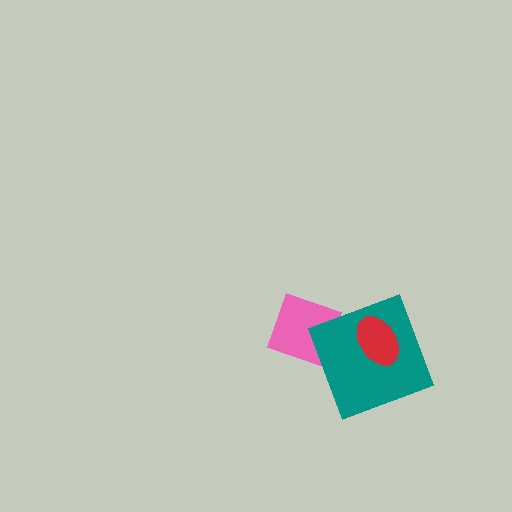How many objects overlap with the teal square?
1 object overlaps with the teal square.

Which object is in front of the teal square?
The red ellipse is in front of the teal square.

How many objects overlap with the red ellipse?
1 object overlaps with the red ellipse.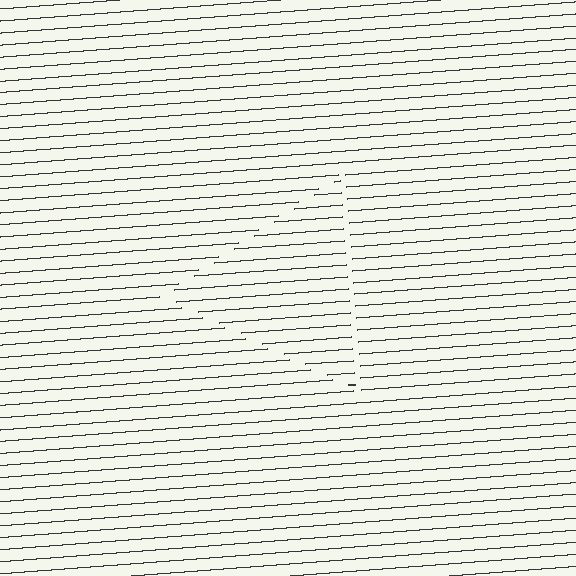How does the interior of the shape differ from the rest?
The interior of the shape contains the same grating, shifted by half a period — the contour is defined by the phase discontinuity where line-ends from the inner and outer gratings abut.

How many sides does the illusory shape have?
3 sides — the line-ends trace a triangle.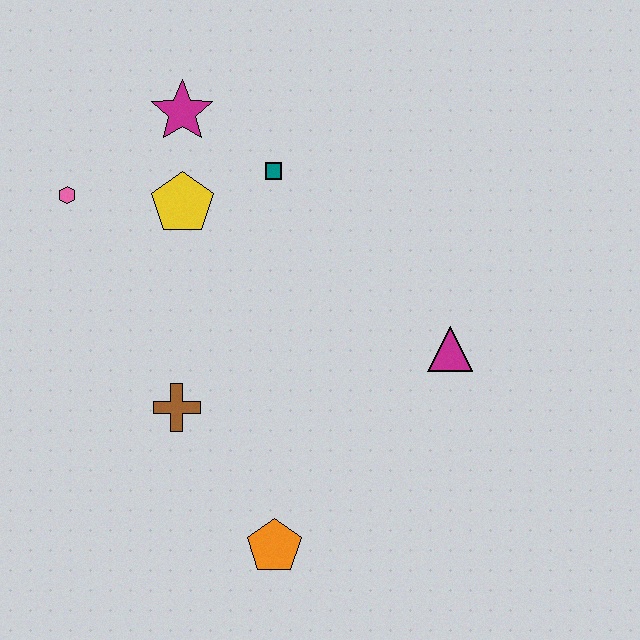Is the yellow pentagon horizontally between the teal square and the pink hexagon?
Yes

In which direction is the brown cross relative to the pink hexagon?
The brown cross is below the pink hexagon.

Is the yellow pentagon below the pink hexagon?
Yes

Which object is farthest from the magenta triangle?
The pink hexagon is farthest from the magenta triangle.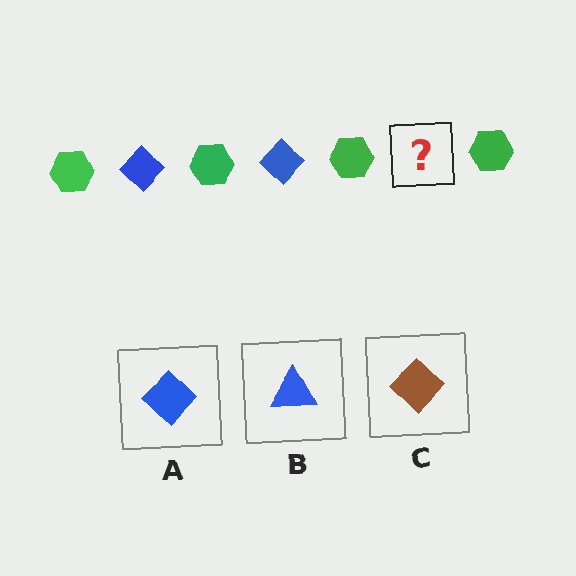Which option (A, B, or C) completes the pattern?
A.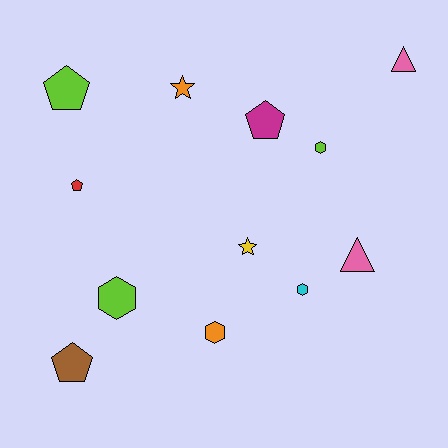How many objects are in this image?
There are 12 objects.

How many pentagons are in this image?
There are 4 pentagons.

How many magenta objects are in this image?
There is 1 magenta object.